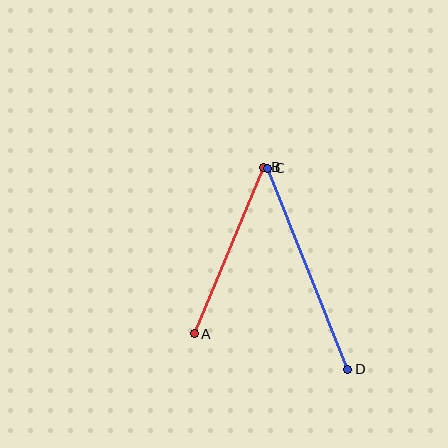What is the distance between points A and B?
The distance is approximately 180 pixels.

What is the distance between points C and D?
The distance is approximately 216 pixels.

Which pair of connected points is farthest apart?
Points C and D are farthest apart.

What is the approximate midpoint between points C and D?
The midpoint is at approximately (308, 269) pixels.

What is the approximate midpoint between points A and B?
The midpoint is at approximately (229, 250) pixels.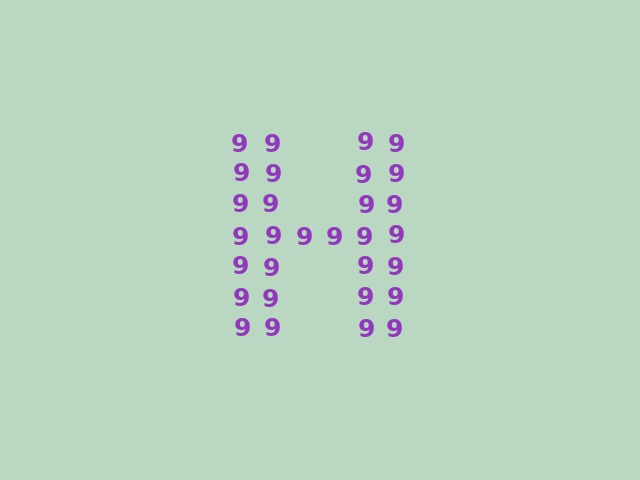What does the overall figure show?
The overall figure shows the letter H.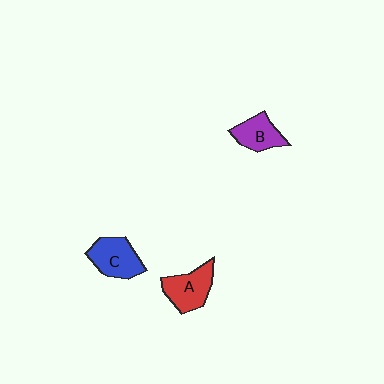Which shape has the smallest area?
Shape B (purple).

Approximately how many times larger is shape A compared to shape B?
Approximately 1.3 times.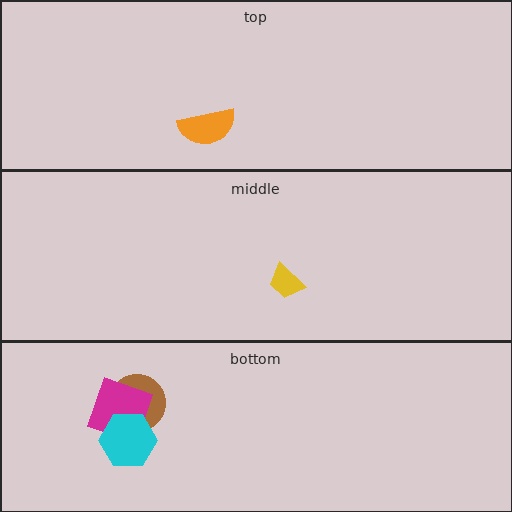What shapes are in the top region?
The orange semicircle.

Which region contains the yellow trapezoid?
The middle region.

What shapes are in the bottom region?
The brown circle, the magenta square, the cyan hexagon.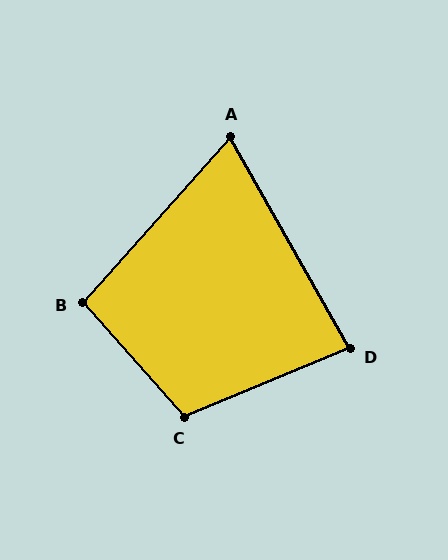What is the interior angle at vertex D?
Approximately 83 degrees (acute).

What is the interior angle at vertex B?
Approximately 97 degrees (obtuse).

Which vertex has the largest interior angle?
C, at approximately 109 degrees.